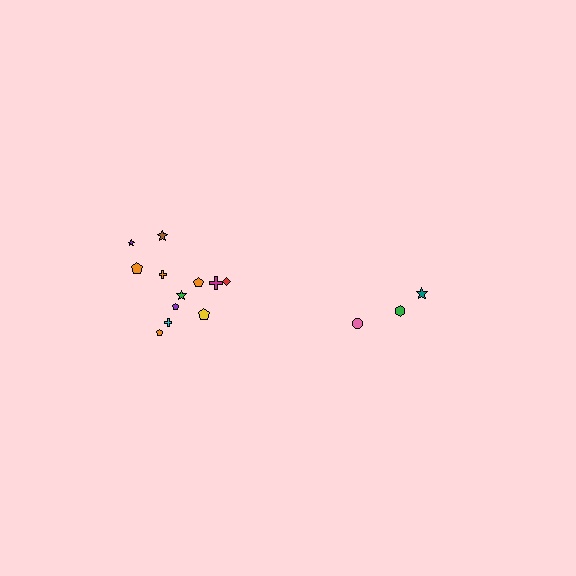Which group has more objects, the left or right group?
The left group.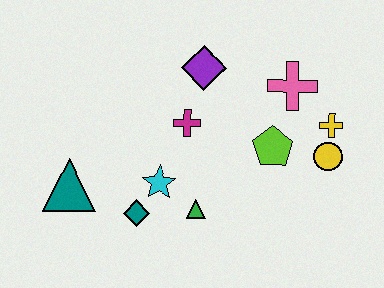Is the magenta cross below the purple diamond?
Yes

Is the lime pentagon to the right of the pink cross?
No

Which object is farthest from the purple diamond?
The teal triangle is farthest from the purple diamond.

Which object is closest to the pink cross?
The yellow cross is closest to the pink cross.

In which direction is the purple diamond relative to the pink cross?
The purple diamond is to the left of the pink cross.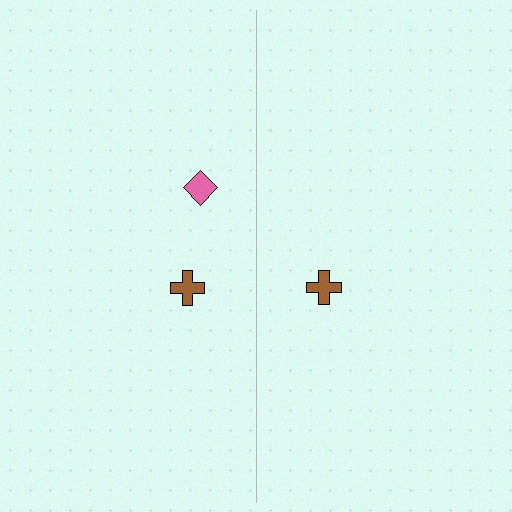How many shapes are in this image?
There are 3 shapes in this image.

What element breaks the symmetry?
A pink diamond is missing from the right side.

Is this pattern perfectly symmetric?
No, the pattern is not perfectly symmetric. A pink diamond is missing from the right side.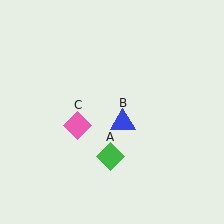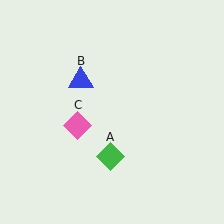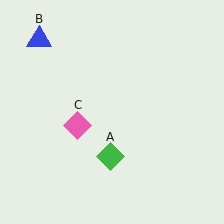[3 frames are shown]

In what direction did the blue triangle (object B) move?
The blue triangle (object B) moved up and to the left.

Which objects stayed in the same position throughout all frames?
Green diamond (object A) and pink diamond (object C) remained stationary.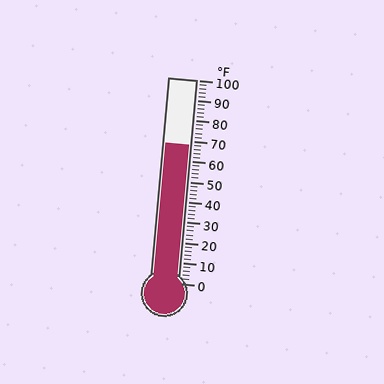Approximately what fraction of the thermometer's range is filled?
The thermometer is filled to approximately 70% of its range.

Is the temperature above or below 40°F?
The temperature is above 40°F.